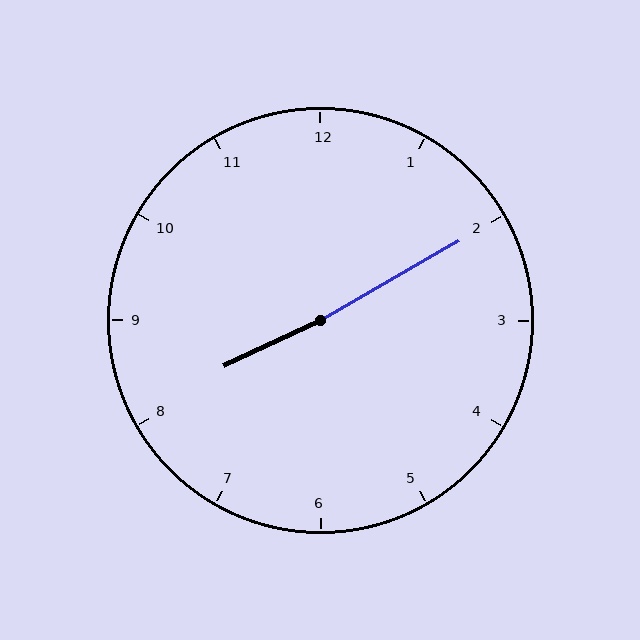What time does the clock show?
8:10.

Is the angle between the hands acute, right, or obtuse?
It is obtuse.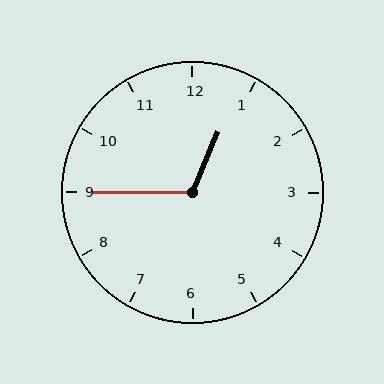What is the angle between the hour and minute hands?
Approximately 112 degrees.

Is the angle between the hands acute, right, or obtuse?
It is obtuse.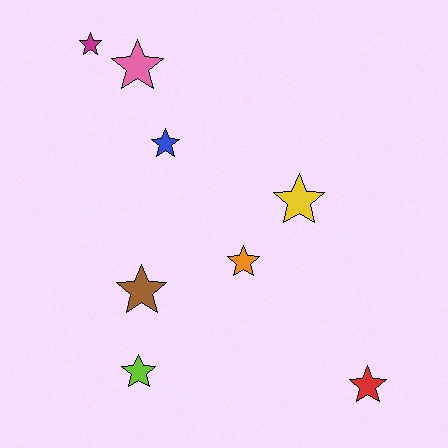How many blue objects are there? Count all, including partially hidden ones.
There is 1 blue object.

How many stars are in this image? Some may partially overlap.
There are 8 stars.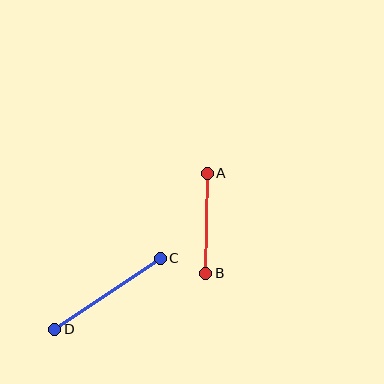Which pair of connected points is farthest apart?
Points C and D are farthest apart.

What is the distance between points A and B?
The distance is approximately 100 pixels.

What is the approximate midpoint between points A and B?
The midpoint is at approximately (207, 223) pixels.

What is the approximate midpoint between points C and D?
The midpoint is at approximately (107, 294) pixels.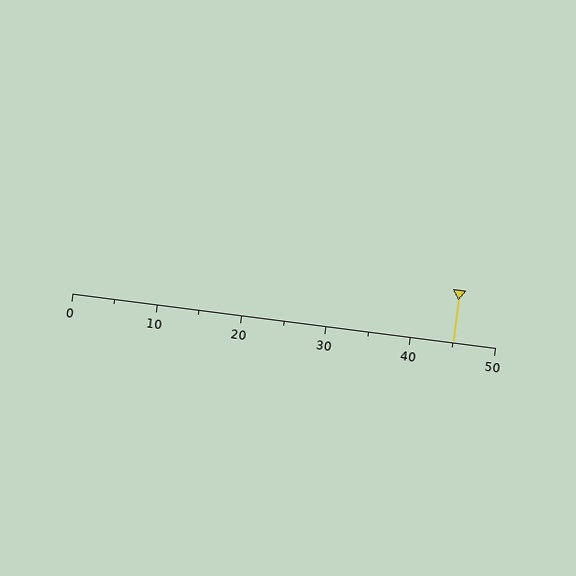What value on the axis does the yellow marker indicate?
The marker indicates approximately 45.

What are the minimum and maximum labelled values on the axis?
The axis runs from 0 to 50.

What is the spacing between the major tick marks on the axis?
The major ticks are spaced 10 apart.